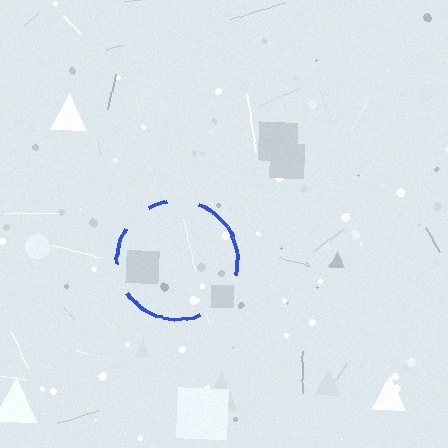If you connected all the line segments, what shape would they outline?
They would outline a circle.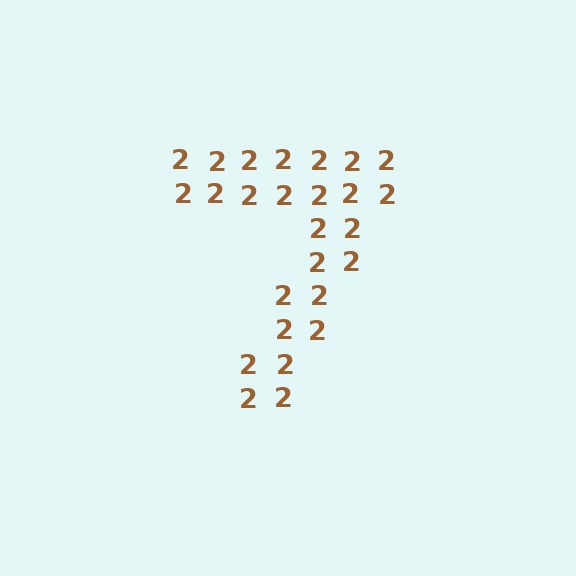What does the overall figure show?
The overall figure shows the digit 7.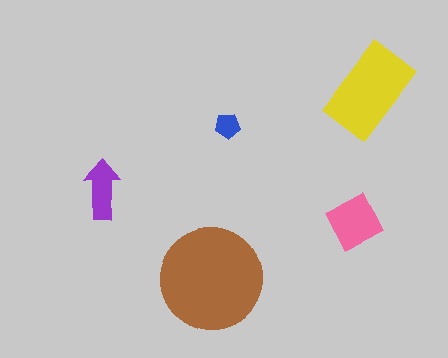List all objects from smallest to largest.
The blue pentagon, the purple arrow, the pink diamond, the yellow rectangle, the brown circle.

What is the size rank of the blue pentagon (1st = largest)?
5th.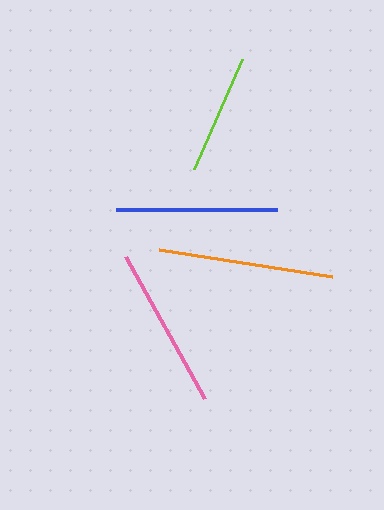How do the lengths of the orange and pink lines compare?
The orange and pink lines are approximately the same length.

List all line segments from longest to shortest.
From longest to shortest: orange, pink, blue, lime.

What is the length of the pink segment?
The pink segment is approximately 162 pixels long.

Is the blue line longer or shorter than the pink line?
The pink line is longer than the blue line.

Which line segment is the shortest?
The lime line is the shortest at approximately 120 pixels.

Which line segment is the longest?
The orange line is the longest at approximately 176 pixels.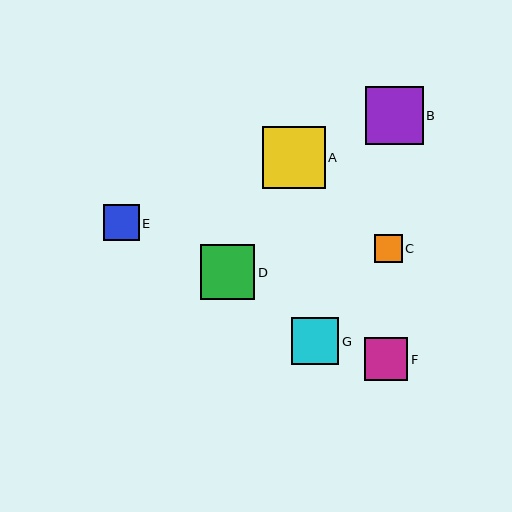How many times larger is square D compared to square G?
Square D is approximately 1.2 times the size of square G.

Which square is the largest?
Square A is the largest with a size of approximately 62 pixels.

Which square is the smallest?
Square C is the smallest with a size of approximately 27 pixels.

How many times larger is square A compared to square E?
Square A is approximately 1.7 times the size of square E.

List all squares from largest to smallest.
From largest to smallest: A, B, D, G, F, E, C.